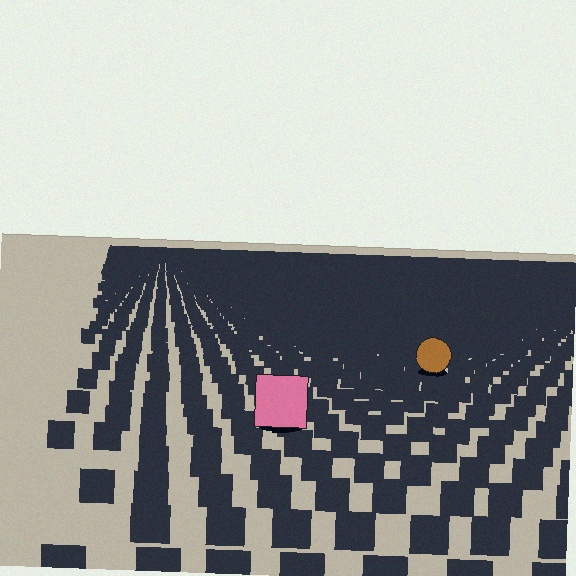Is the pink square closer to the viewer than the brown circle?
Yes. The pink square is closer — you can tell from the texture gradient: the ground texture is coarser near it.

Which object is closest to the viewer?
The pink square is closest. The texture marks near it are larger and more spread out.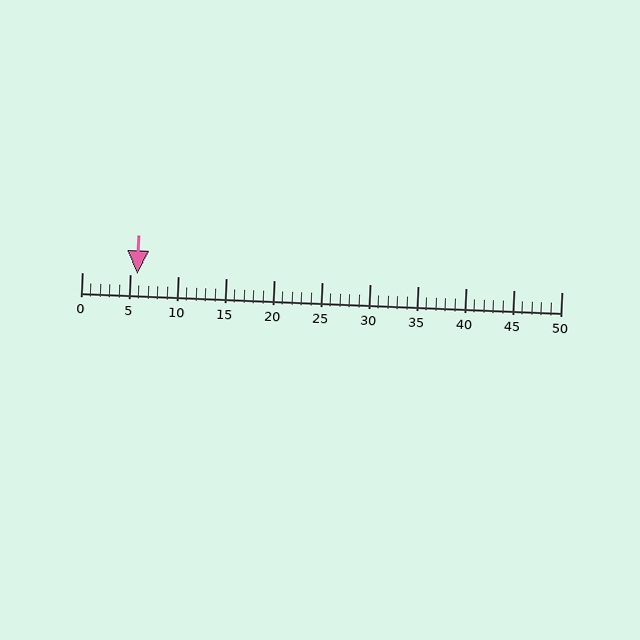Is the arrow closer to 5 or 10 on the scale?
The arrow is closer to 5.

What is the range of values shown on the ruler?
The ruler shows values from 0 to 50.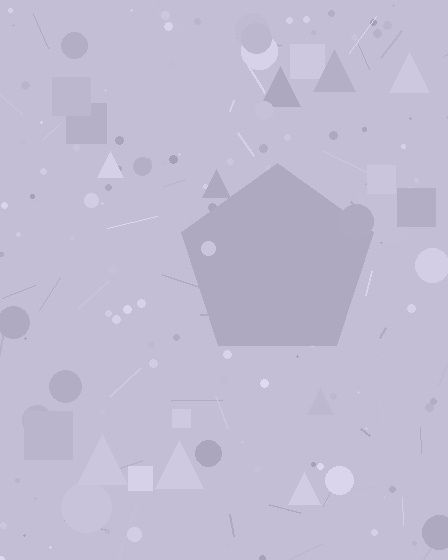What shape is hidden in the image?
A pentagon is hidden in the image.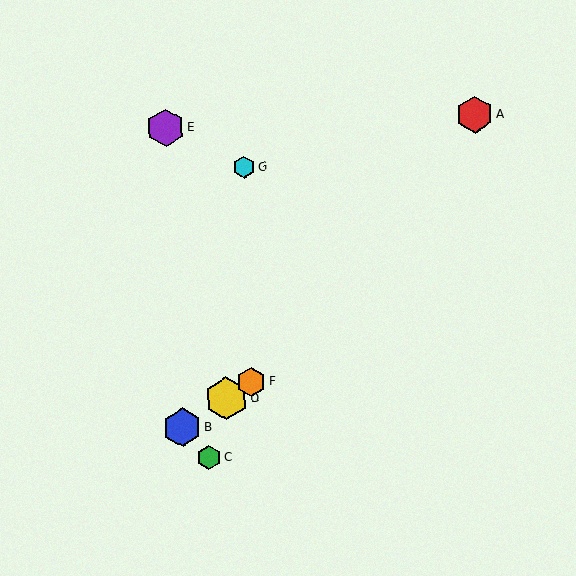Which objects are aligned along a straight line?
Objects B, D, F are aligned along a straight line.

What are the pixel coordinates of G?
Object G is at (244, 167).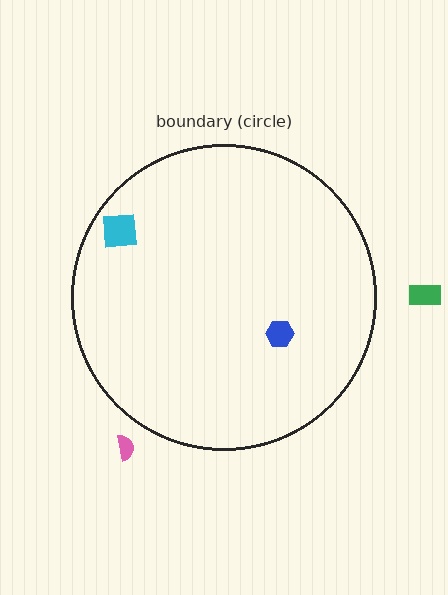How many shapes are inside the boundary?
2 inside, 2 outside.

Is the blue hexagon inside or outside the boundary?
Inside.